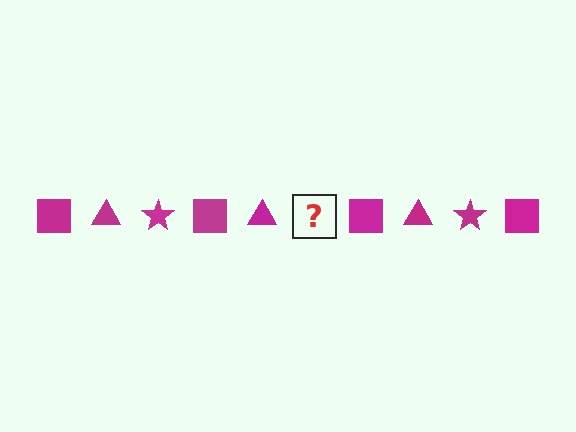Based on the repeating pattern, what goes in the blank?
The blank should be a magenta star.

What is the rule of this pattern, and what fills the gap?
The rule is that the pattern cycles through square, triangle, star shapes in magenta. The gap should be filled with a magenta star.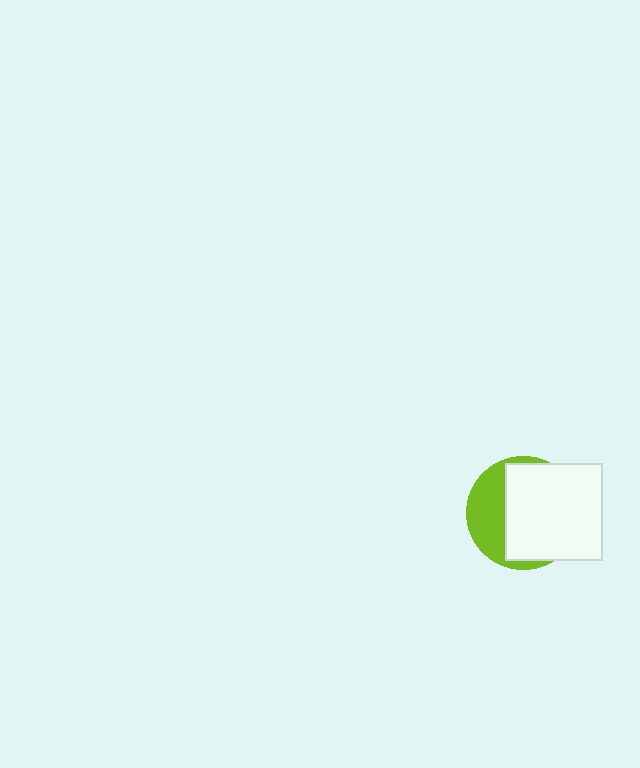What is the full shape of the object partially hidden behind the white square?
The partially hidden object is a lime circle.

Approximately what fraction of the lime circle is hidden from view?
Roughly 64% of the lime circle is hidden behind the white square.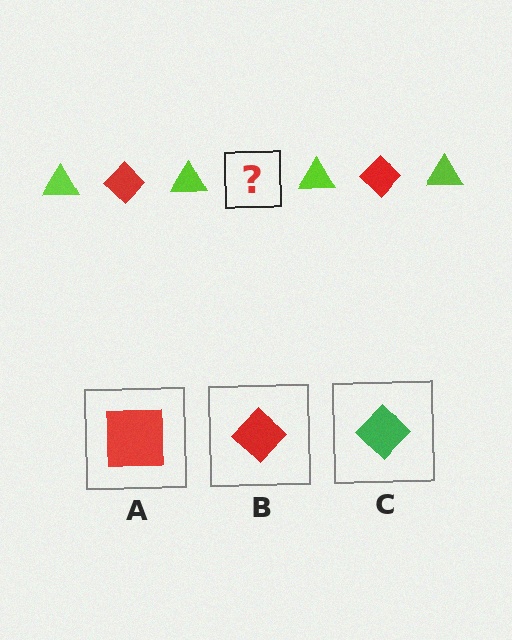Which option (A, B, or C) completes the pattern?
B.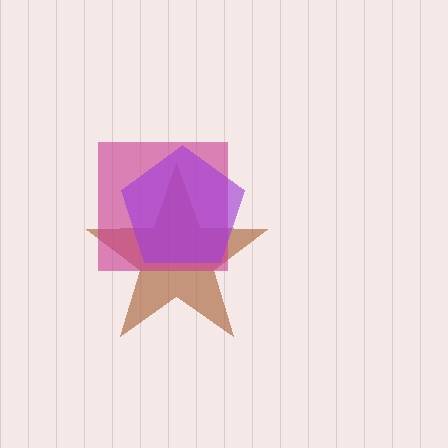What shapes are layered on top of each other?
The layered shapes are: a brown star, a magenta square, a purple pentagon.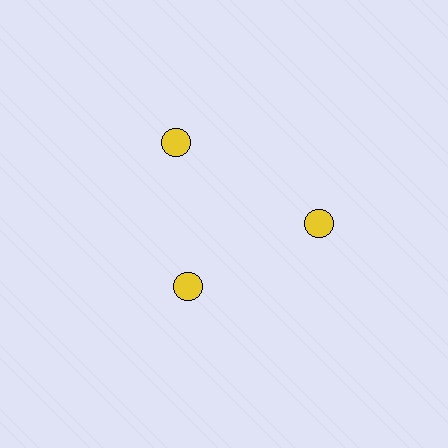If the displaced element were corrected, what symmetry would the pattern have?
It would have 3-fold rotational symmetry — the pattern would map onto itself every 120 degrees.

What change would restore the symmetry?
The symmetry would be restored by moving it outward, back onto the ring so that all 3 circles sit at equal angles and equal distance from the center.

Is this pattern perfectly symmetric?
No. The 3 yellow circles are arranged in a ring, but one element near the 7 o'clock position is pulled inward toward the center, breaking the 3-fold rotational symmetry.